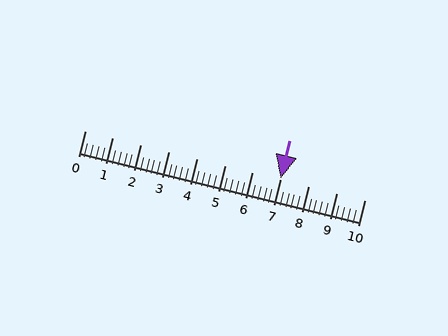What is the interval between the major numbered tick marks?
The major tick marks are spaced 1 units apart.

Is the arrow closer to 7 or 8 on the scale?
The arrow is closer to 7.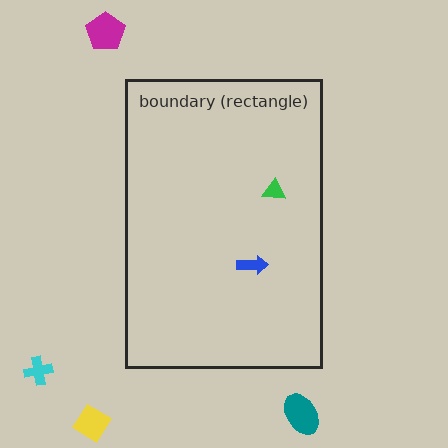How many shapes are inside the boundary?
2 inside, 4 outside.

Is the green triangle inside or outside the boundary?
Inside.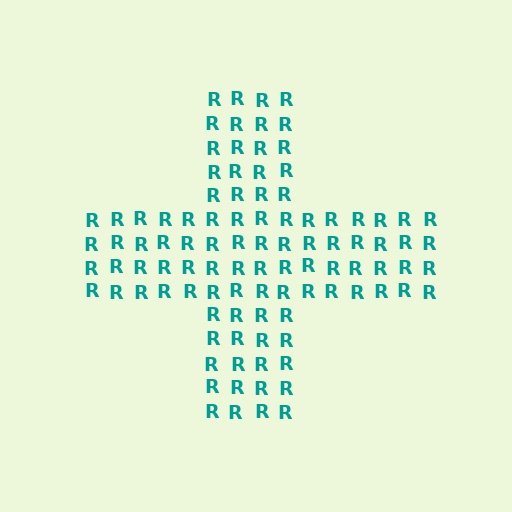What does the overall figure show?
The overall figure shows a cross.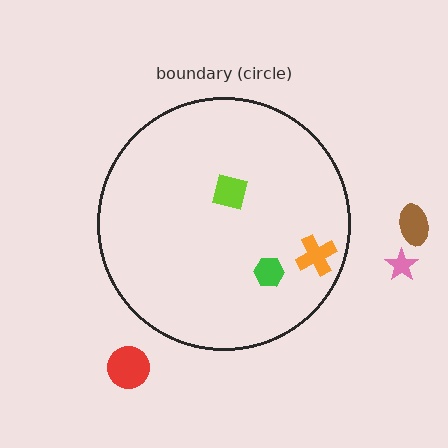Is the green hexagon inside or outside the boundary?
Inside.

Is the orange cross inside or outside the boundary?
Inside.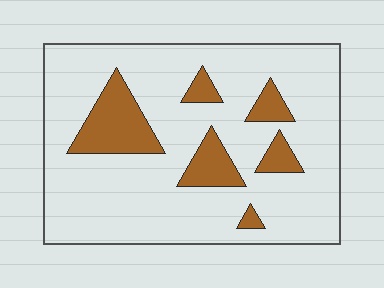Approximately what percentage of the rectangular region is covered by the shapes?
Approximately 15%.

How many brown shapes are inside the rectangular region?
6.